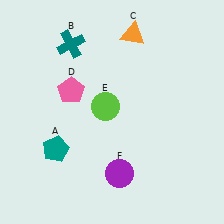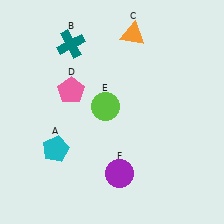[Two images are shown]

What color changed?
The pentagon (A) changed from teal in Image 1 to cyan in Image 2.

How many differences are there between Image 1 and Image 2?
There is 1 difference between the two images.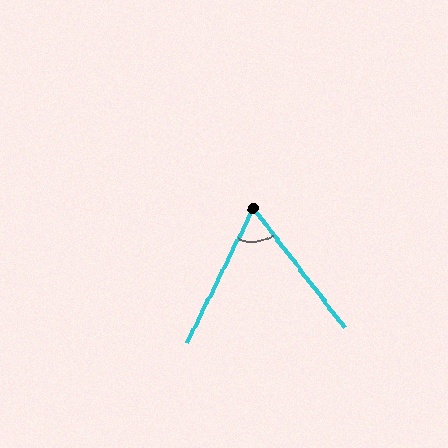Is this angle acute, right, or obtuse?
It is acute.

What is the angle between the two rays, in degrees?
Approximately 63 degrees.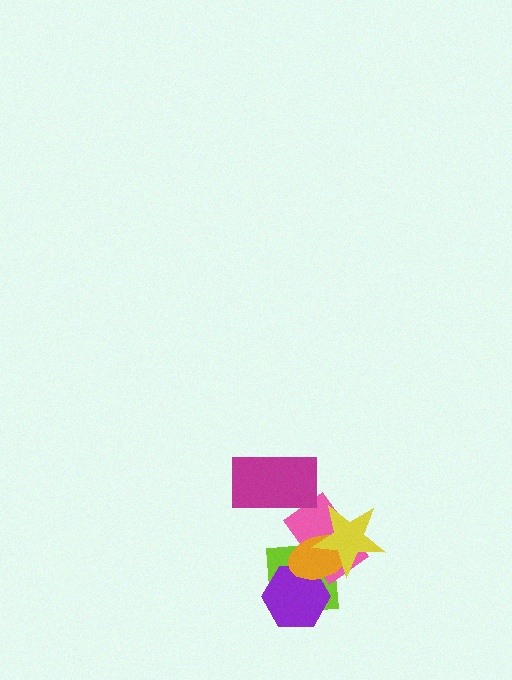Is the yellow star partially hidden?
No, no other shape covers it.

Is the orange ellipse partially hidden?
Yes, it is partially covered by another shape.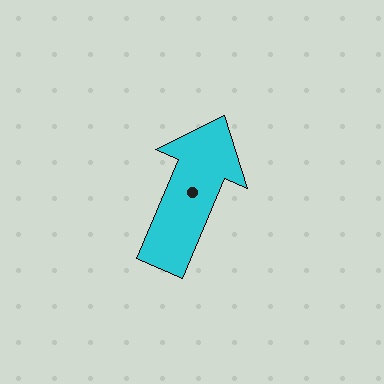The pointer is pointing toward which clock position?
Roughly 1 o'clock.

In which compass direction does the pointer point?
Northeast.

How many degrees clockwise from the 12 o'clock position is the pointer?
Approximately 23 degrees.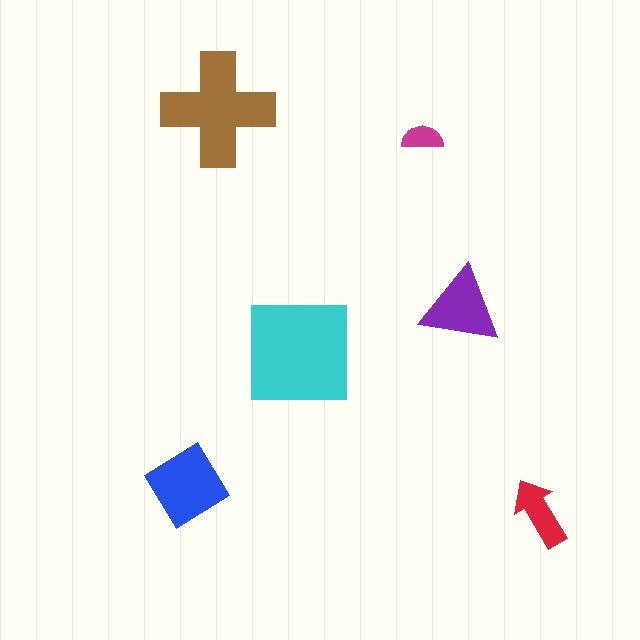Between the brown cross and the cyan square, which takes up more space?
The cyan square.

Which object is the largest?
The cyan square.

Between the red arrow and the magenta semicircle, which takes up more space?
The red arrow.